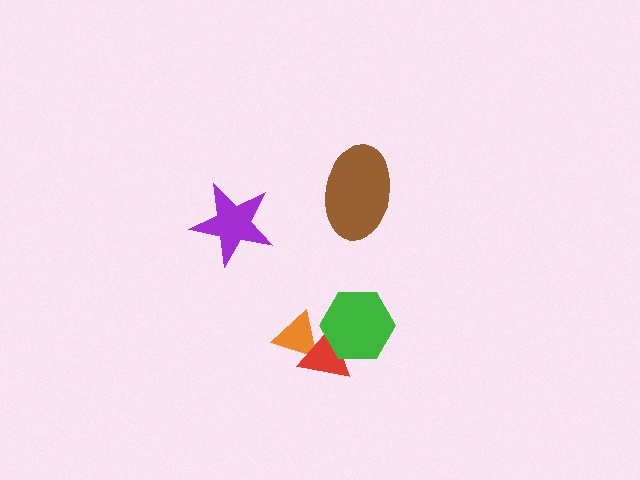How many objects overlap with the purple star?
0 objects overlap with the purple star.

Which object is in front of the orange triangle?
The red triangle is in front of the orange triangle.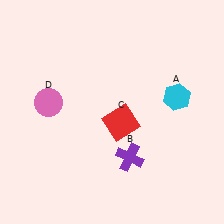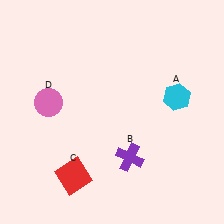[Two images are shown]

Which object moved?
The red square (C) moved down.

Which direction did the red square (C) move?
The red square (C) moved down.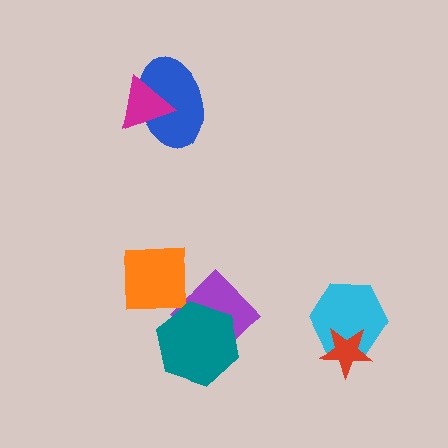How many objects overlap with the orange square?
1 object overlaps with the orange square.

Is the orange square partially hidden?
No, no other shape covers it.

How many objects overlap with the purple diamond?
2 objects overlap with the purple diamond.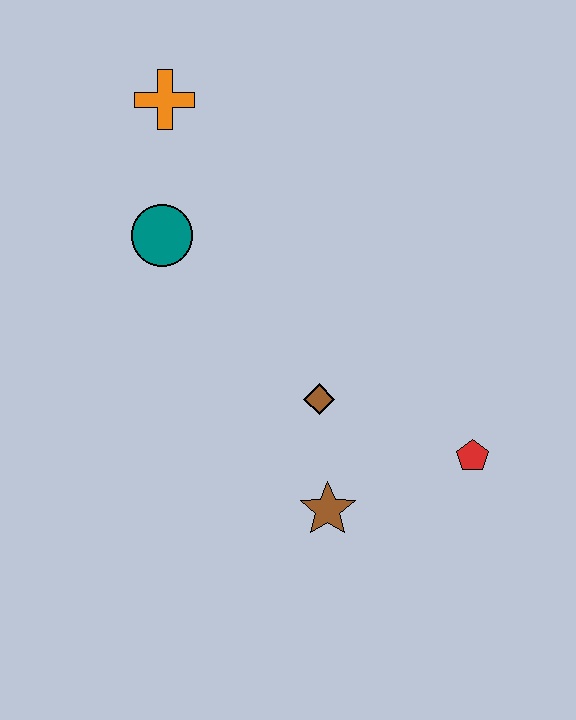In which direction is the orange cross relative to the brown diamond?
The orange cross is above the brown diamond.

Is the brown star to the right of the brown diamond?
Yes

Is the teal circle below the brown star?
No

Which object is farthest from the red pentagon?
The orange cross is farthest from the red pentagon.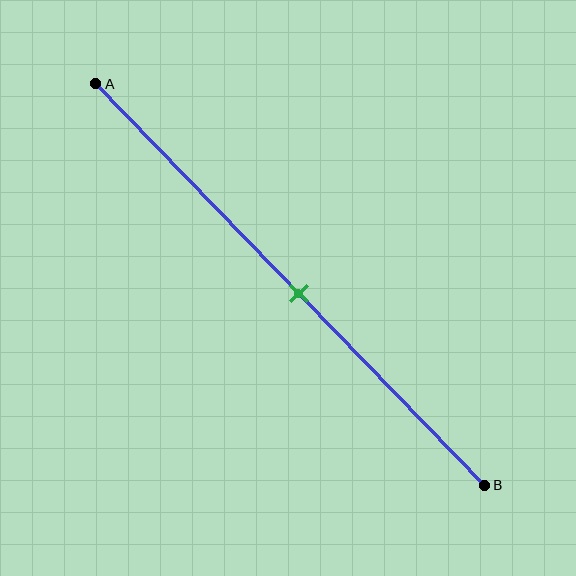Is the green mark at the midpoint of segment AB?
Yes, the mark is approximately at the midpoint.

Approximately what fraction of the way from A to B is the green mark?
The green mark is approximately 50% of the way from A to B.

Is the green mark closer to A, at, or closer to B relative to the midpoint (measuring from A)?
The green mark is approximately at the midpoint of segment AB.